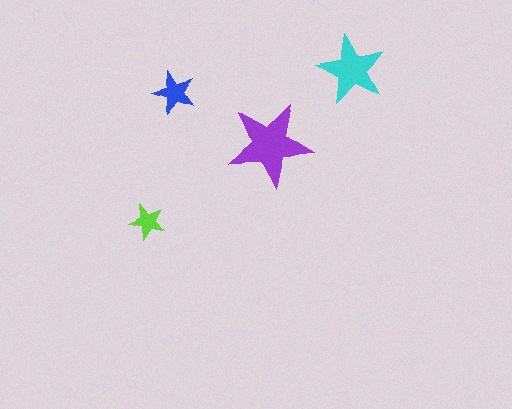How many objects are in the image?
There are 4 objects in the image.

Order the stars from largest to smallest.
the purple one, the cyan one, the blue one, the lime one.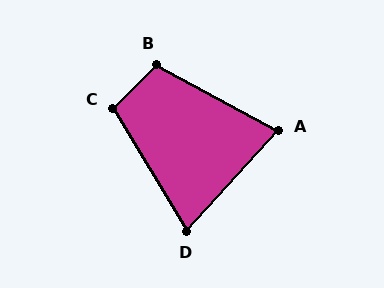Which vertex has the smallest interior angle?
D, at approximately 73 degrees.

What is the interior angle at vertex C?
Approximately 104 degrees (obtuse).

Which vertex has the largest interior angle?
B, at approximately 107 degrees.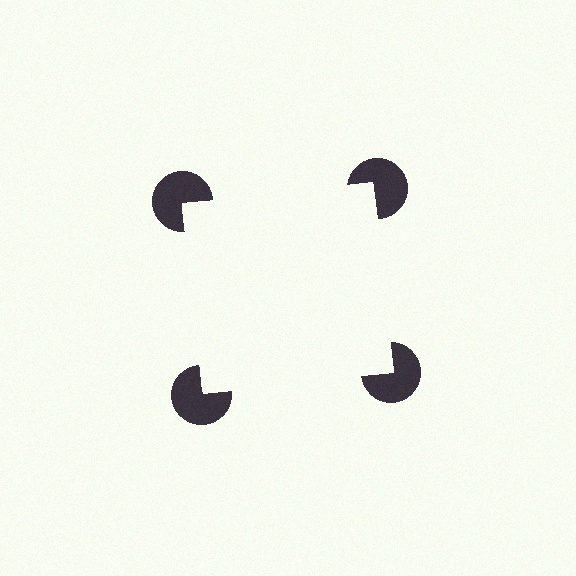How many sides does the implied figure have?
4 sides.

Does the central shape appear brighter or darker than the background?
It typically appears slightly brighter than the background, even though no actual brightness change is drawn.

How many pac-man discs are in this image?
There are 4 — one at each vertex of the illusory square.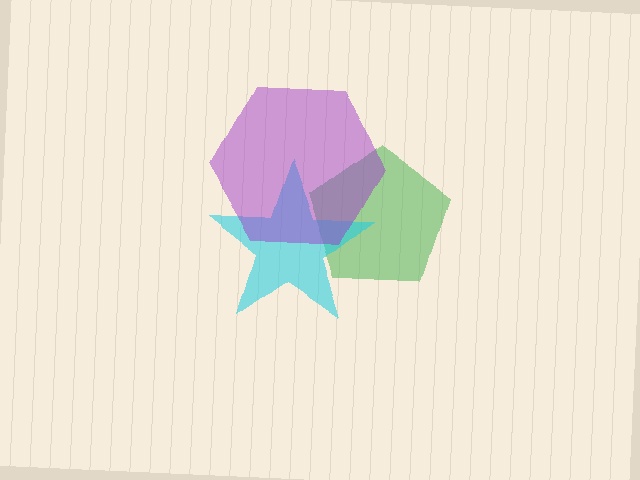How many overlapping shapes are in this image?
There are 3 overlapping shapes in the image.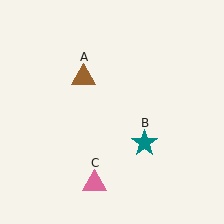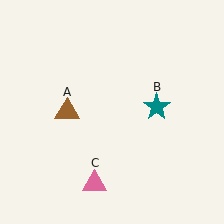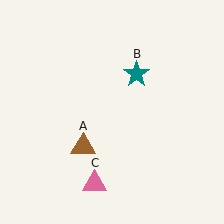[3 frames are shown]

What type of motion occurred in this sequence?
The brown triangle (object A), teal star (object B) rotated counterclockwise around the center of the scene.